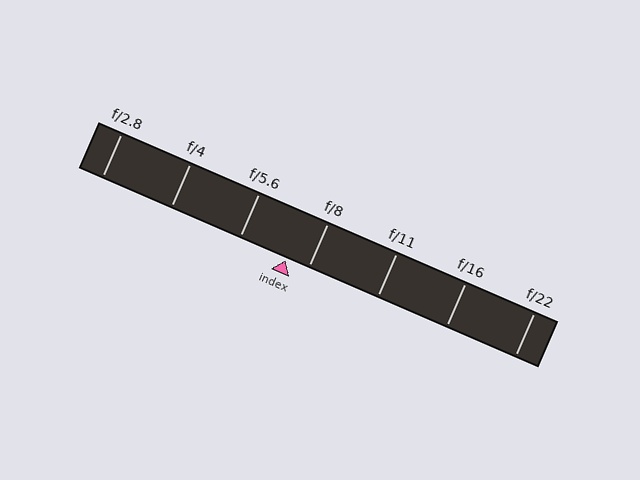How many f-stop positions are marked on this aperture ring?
There are 7 f-stop positions marked.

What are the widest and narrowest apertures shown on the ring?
The widest aperture shown is f/2.8 and the narrowest is f/22.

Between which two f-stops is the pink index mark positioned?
The index mark is between f/5.6 and f/8.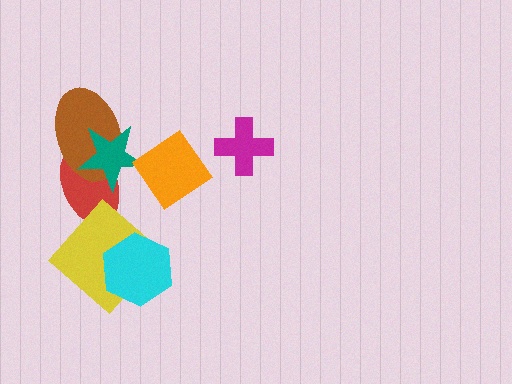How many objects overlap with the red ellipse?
2 objects overlap with the red ellipse.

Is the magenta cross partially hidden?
No, no other shape covers it.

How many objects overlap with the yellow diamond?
1 object overlaps with the yellow diamond.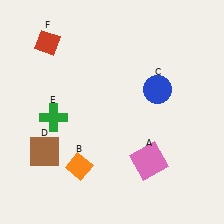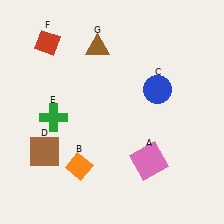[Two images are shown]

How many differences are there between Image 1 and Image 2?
There is 1 difference between the two images.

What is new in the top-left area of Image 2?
A brown triangle (G) was added in the top-left area of Image 2.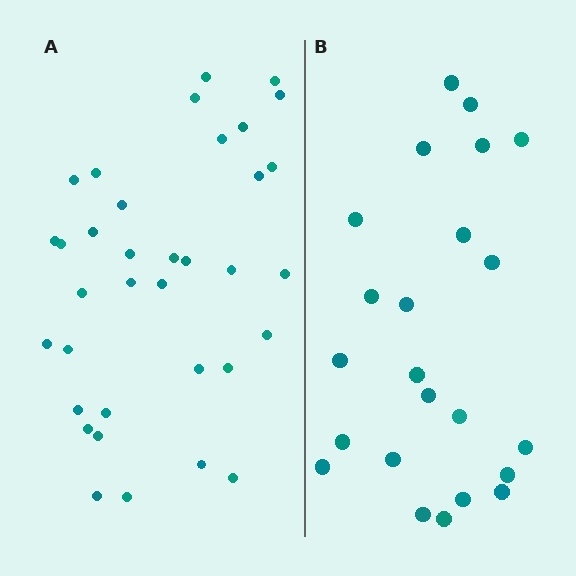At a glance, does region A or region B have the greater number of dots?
Region A (the left region) has more dots.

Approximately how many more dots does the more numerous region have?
Region A has roughly 12 or so more dots than region B.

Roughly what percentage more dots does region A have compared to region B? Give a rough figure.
About 50% more.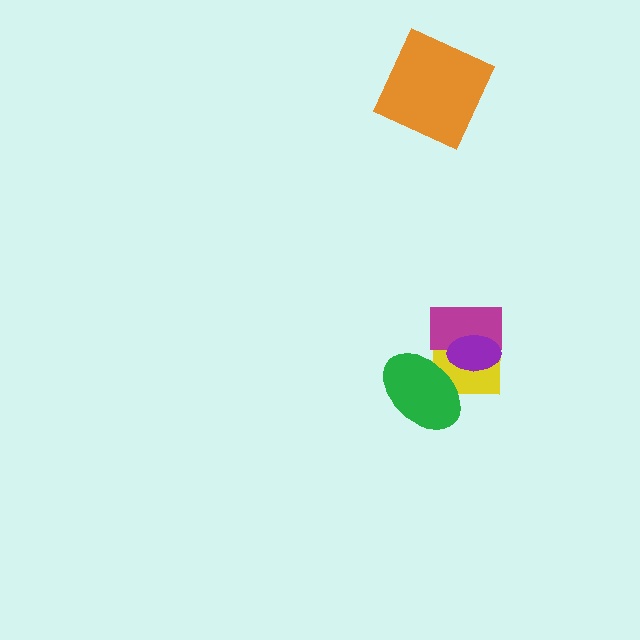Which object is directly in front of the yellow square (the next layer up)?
The magenta rectangle is directly in front of the yellow square.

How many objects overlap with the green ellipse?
2 objects overlap with the green ellipse.